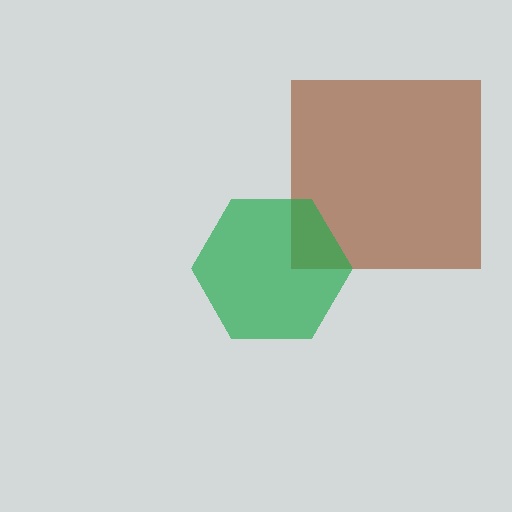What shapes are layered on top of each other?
The layered shapes are: a brown square, a green hexagon.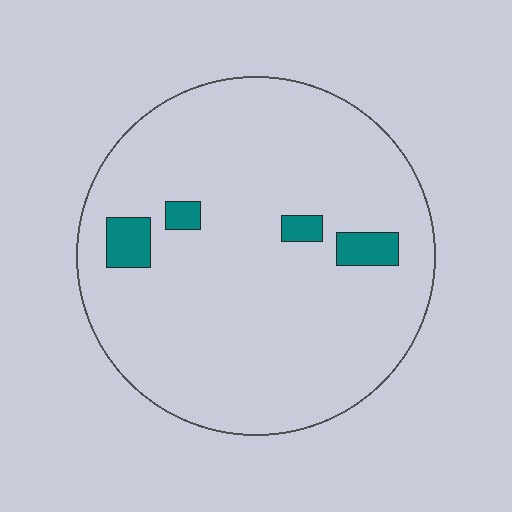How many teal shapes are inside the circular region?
4.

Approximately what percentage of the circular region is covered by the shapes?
Approximately 5%.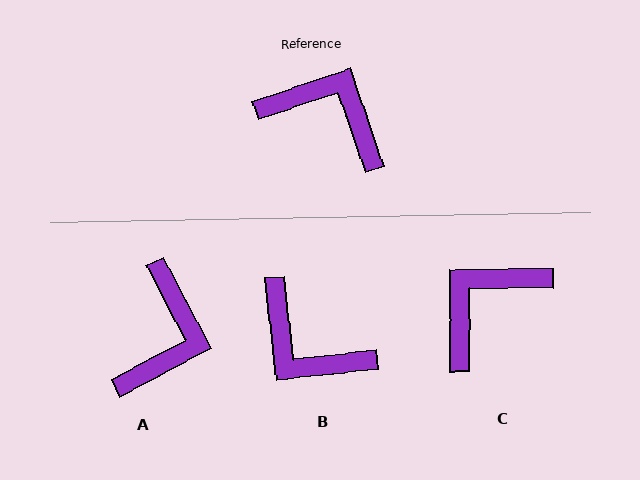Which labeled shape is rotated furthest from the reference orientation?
B, about 168 degrees away.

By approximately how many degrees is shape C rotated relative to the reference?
Approximately 72 degrees counter-clockwise.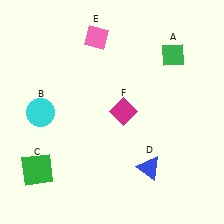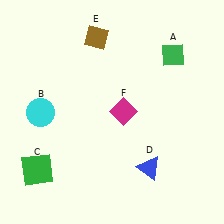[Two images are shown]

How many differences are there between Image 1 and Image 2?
There is 1 difference between the two images.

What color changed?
The diamond (E) changed from pink in Image 1 to brown in Image 2.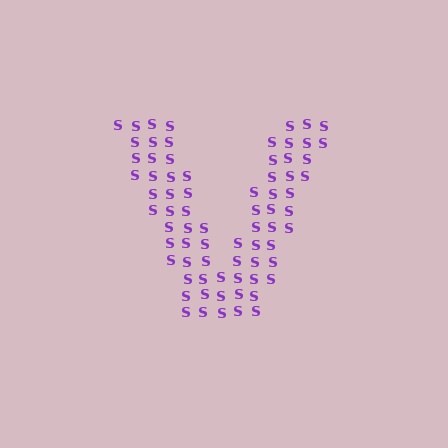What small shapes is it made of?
It is made of small letter S's.